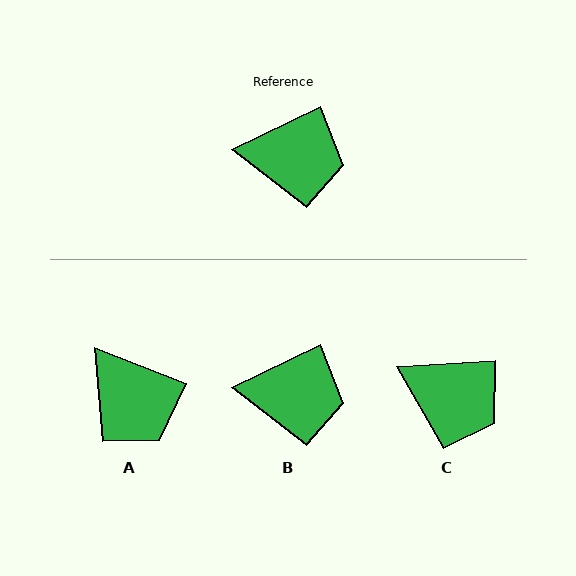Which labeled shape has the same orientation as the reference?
B.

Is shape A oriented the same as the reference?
No, it is off by about 47 degrees.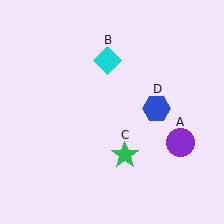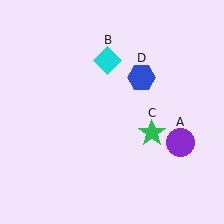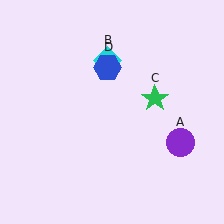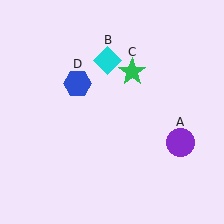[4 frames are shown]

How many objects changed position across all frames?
2 objects changed position: green star (object C), blue hexagon (object D).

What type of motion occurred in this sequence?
The green star (object C), blue hexagon (object D) rotated counterclockwise around the center of the scene.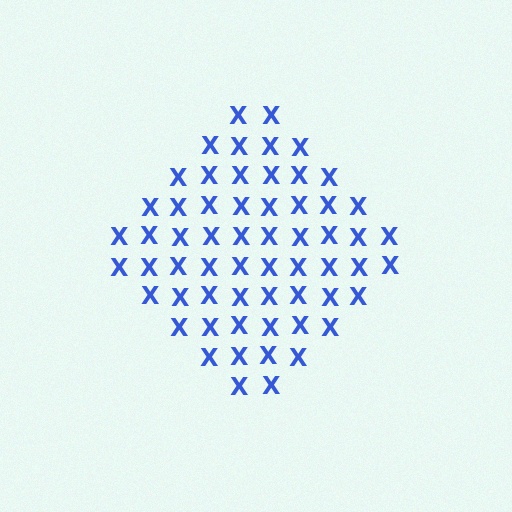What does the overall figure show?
The overall figure shows a diamond.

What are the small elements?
The small elements are letter X's.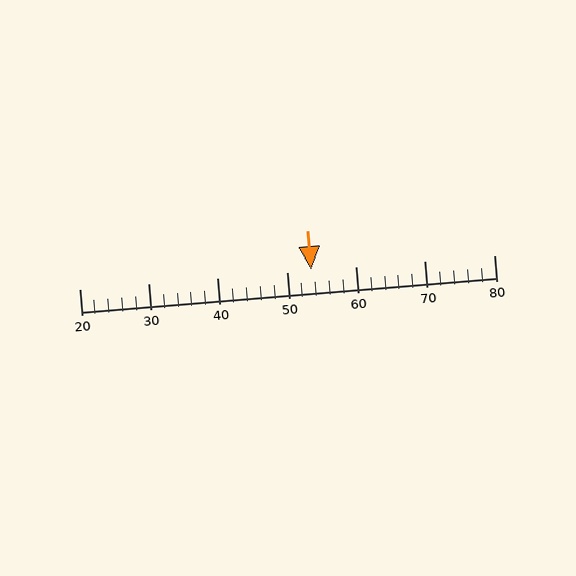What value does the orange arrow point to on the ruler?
The orange arrow points to approximately 54.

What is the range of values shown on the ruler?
The ruler shows values from 20 to 80.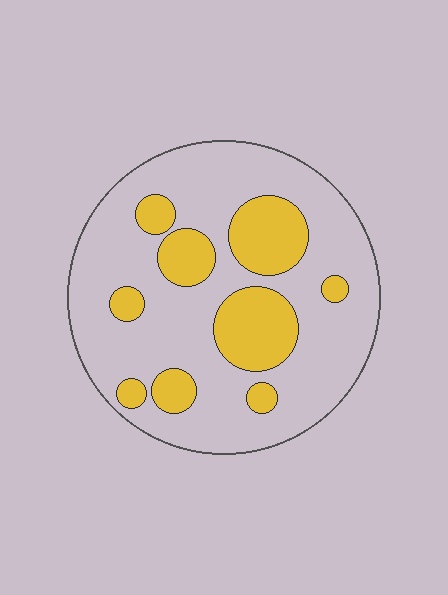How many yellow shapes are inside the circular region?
9.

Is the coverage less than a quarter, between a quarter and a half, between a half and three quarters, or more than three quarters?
Between a quarter and a half.